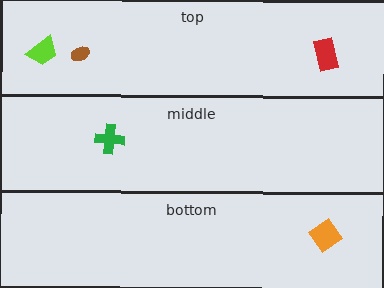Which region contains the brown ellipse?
The top region.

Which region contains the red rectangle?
The top region.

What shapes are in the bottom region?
The orange diamond.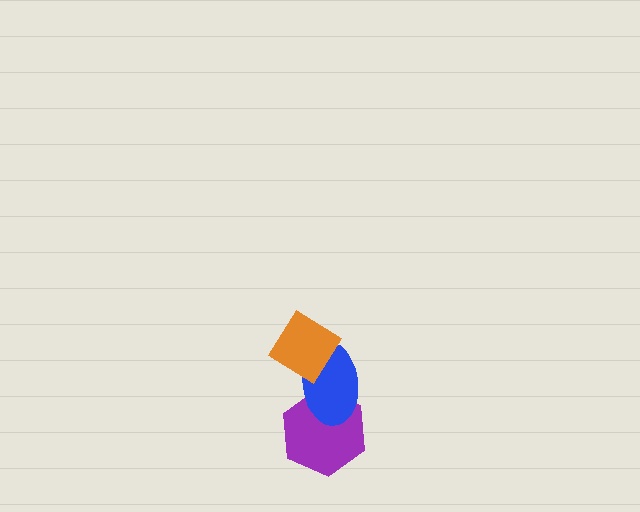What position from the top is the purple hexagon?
The purple hexagon is 3rd from the top.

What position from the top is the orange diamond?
The orange diamond is 1st from the top.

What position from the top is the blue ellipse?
The blue ellipse is 2nd from the top.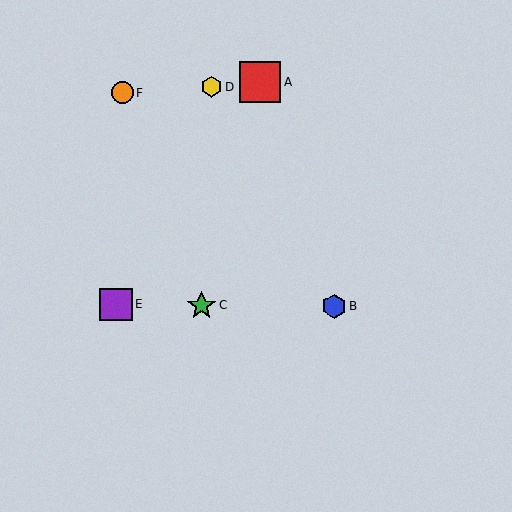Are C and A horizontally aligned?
No, C is at y≈305 and A is at y≈82.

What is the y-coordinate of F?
Object F is at y≈93.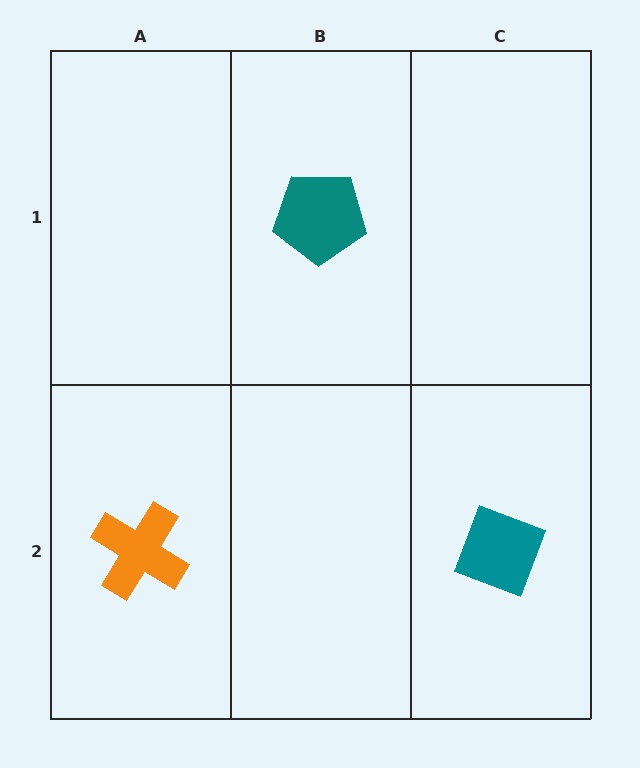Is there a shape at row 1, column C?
No, that cell is empty.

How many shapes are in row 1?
1 shape.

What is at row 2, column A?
An orange cross.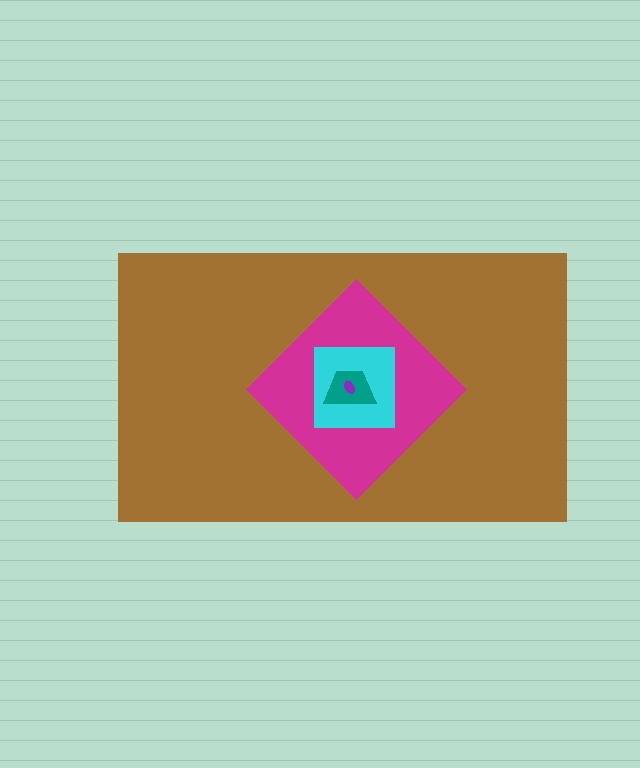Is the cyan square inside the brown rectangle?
Yes.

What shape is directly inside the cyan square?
The teal trapezoid.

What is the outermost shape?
The brown rectangle.